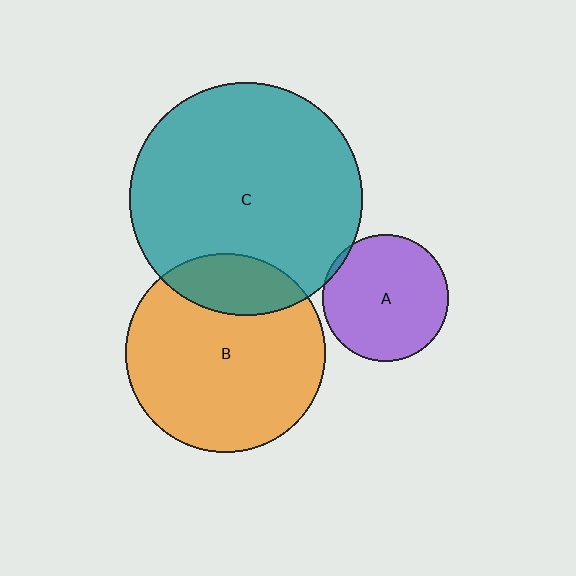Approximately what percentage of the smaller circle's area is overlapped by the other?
Approximately 5%.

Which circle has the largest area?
Circle C (teal).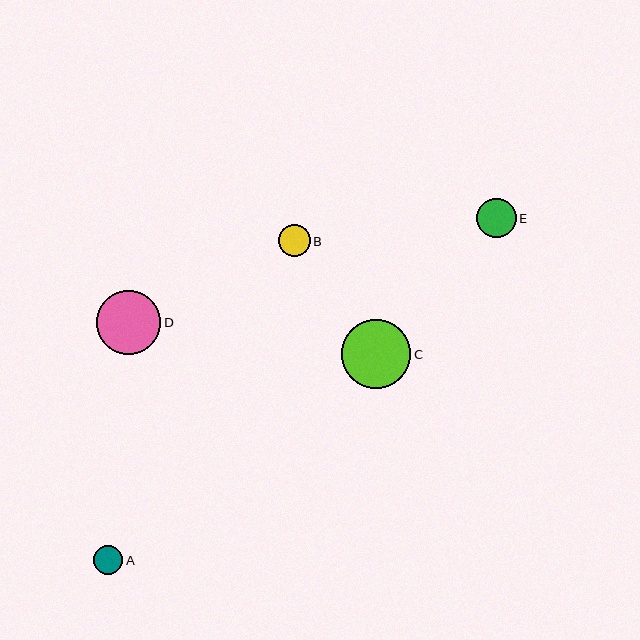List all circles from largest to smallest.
From largest to smallest: C, D, E, B, A.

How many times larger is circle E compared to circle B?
Circle E is approximately 1.2 times the size of circle B.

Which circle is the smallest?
Circle A is the smallest with a size of approximately 29 pixels.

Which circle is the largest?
Circle C is the largest with a size of approximately 69 pixels.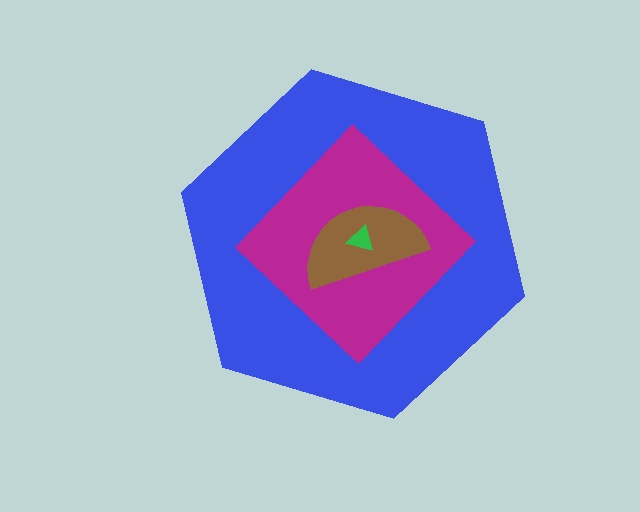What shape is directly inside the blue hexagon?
The magenta diamond.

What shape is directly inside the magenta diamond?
The brown semicircle.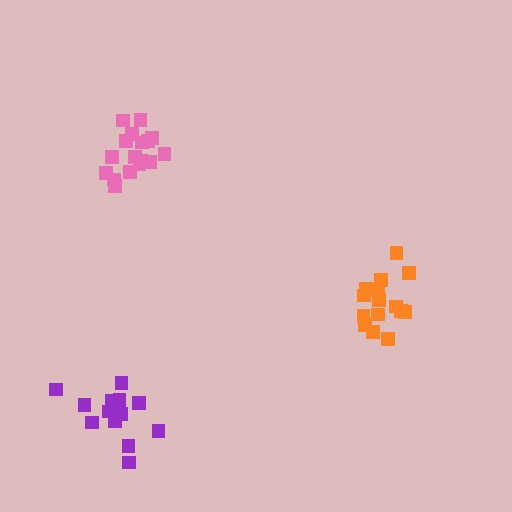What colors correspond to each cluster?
The clusters are colored: pink, orange, purple.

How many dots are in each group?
Group 1: 17 dots, Group 2: 16 dots, Group 3: 13 dots (46 total).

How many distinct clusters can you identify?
There are 3 distinct clusters.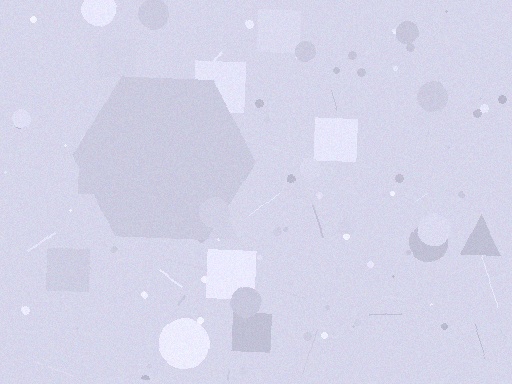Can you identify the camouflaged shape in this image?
The camouflaged shape is a hexagon.